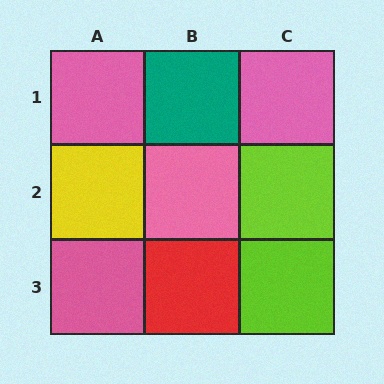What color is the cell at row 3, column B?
Red.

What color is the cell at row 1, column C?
Pink.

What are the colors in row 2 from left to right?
Yellow, pink, lime.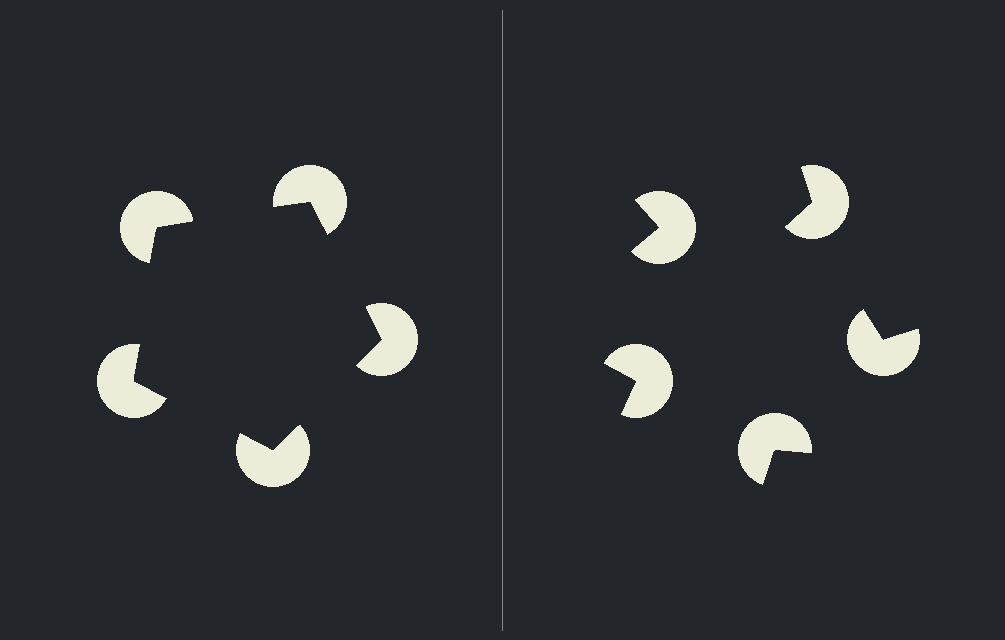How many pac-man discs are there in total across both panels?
10 — 5 on each side.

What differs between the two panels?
The pac-man discs are positioned identically on both sides; only the wedge orientations differ. On the left they align to a pentagon; on the right they are misaligned.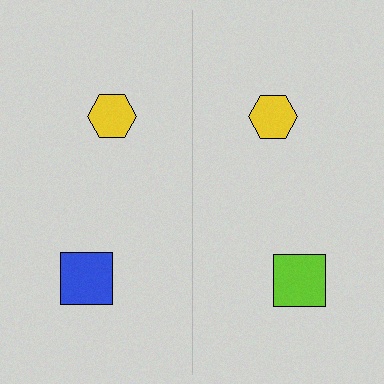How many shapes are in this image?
There are 4 shapes in this image.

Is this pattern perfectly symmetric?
No, the pattern is not perfectly symmetric. The lime square on the right side breaks the symmetry — its mirror counterpart is blue.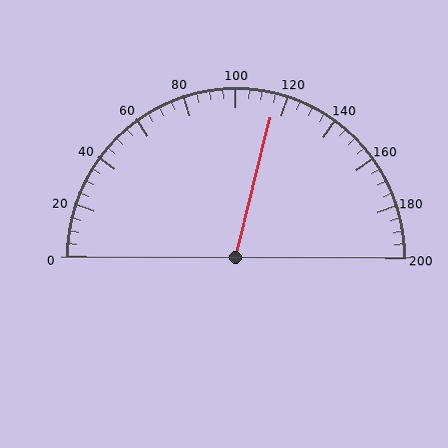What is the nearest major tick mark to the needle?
The nearest major tick mark is 120.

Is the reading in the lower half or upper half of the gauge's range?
The reading is in the upper half of the range (0 to 200).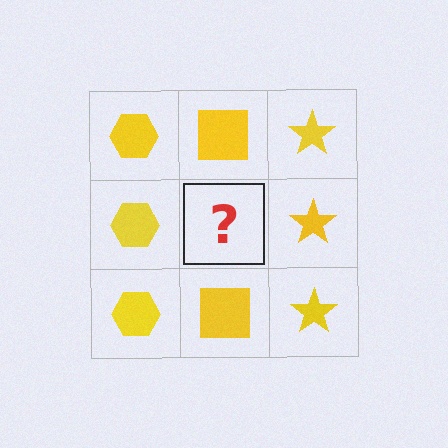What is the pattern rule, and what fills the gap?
The rule is that each column has a consistent shape. The gap should be filled with a yellow square.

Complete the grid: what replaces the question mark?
The question mark should be replaced with a yellow square.